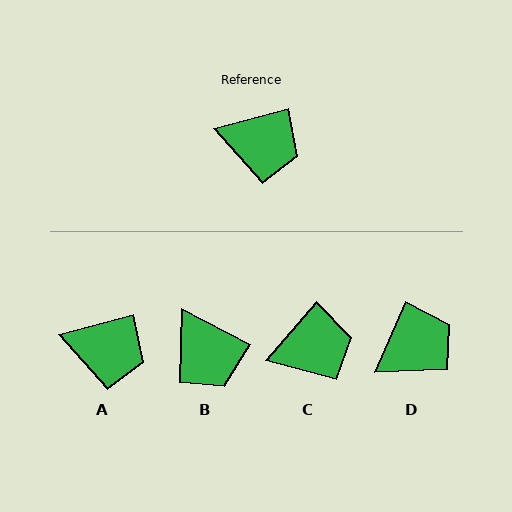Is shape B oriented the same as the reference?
No, it is off by about 43 degrees.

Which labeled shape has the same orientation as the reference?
A.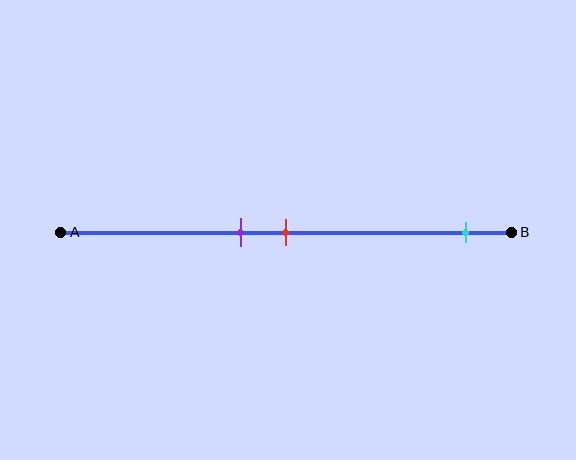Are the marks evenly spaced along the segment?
No, the marks are not evenly spaced.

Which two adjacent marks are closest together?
The purple and red marks are the closest adjacent pair.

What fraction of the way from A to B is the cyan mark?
The cyan mark is approximately 90% (0.9) of the way from A to B.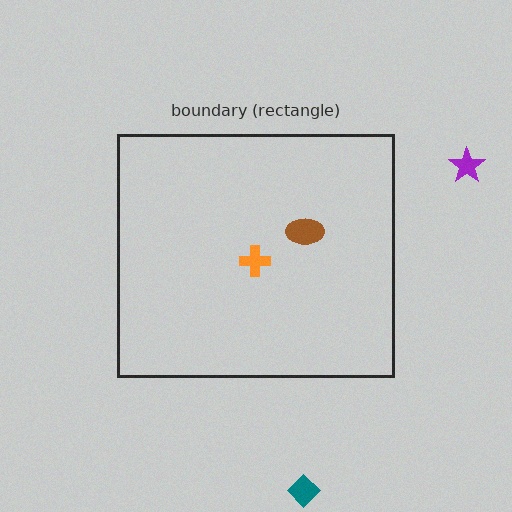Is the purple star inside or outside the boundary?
Outside.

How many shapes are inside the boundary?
2 inside, 2 outside.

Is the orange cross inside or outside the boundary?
Inside.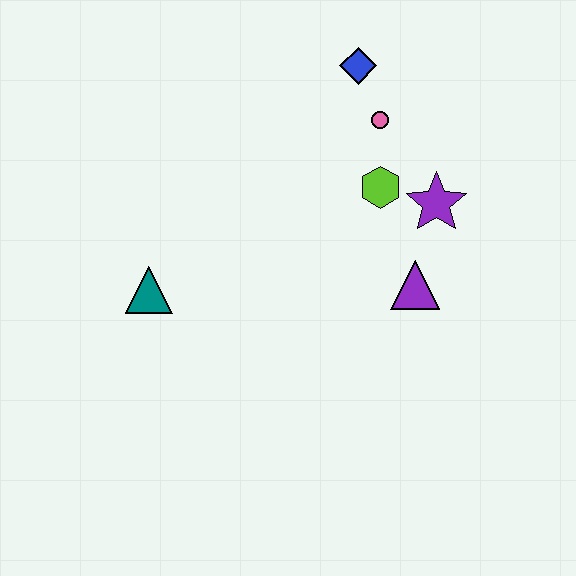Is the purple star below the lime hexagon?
Yes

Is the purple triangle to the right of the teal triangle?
Yes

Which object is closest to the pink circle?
The blue diamond is closest to the pink circle.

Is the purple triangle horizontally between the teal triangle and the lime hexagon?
No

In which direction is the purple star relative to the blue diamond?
The purple star is below the blue diamond.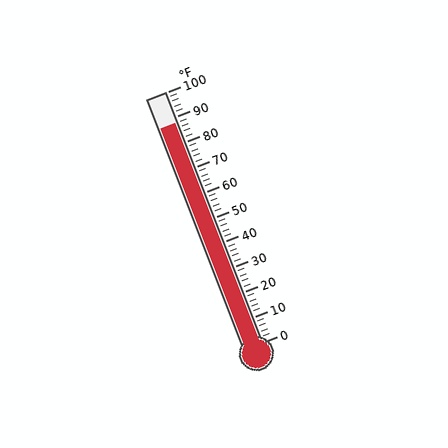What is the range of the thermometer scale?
The thermometer scale ranges from 0°F to 100°F.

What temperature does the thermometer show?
The thermometer shows approximately 88°F.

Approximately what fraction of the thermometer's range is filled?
The thermometer is filled to approximately 90% of its range.